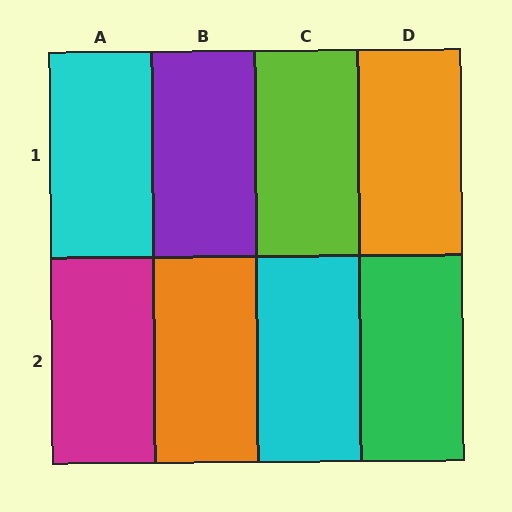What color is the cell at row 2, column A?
Magenta.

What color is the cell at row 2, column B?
Orange.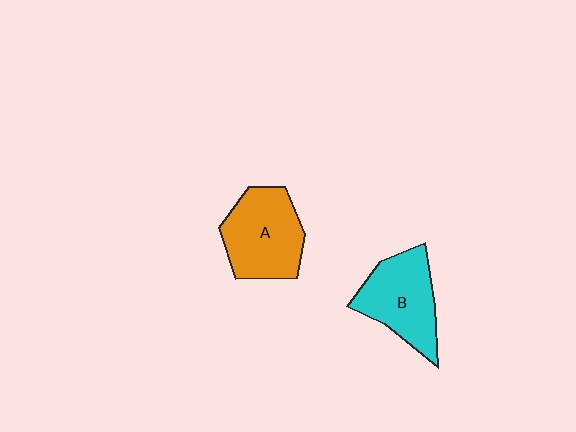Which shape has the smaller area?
Shape B (cyan).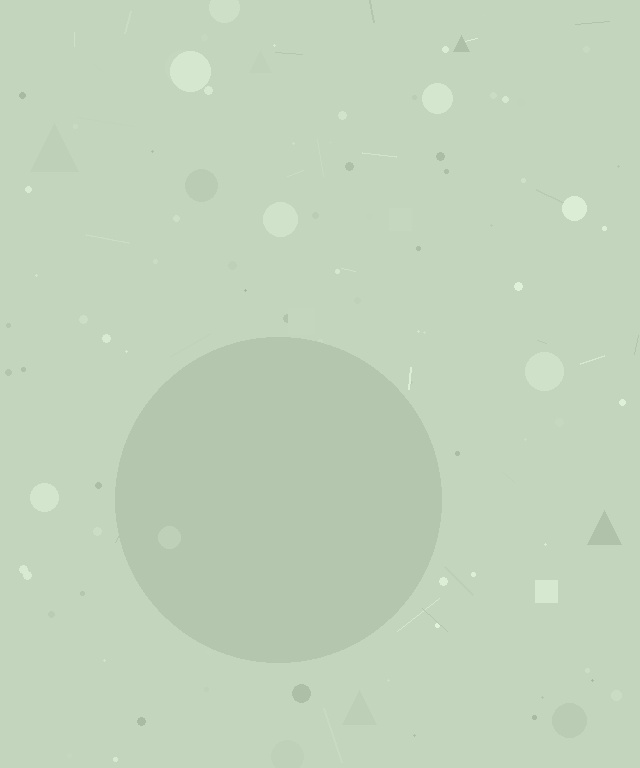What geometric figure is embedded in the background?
A circle is embedded in the background.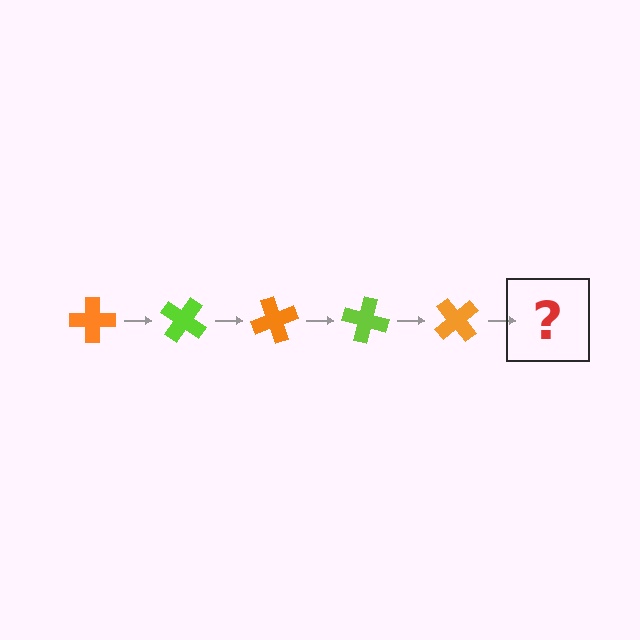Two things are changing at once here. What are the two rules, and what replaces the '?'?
The two rules are that it rotates 35 degrees each step and the color cycles through orange and lime. The '?' should be a lime cross, rotated 175 degrees from the start.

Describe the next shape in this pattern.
It should be a lime cross, rotated 175 degrees from the start.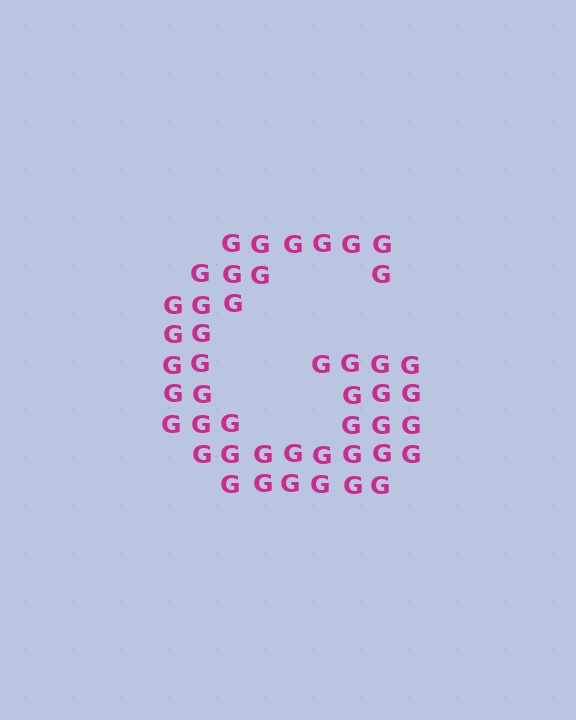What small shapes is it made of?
It is made of small letter G's.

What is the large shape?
The large shape is the letter G.